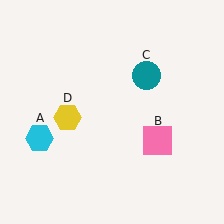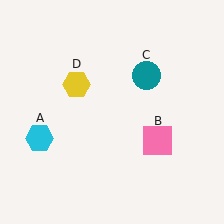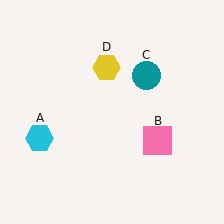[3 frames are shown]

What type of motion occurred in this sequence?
The yellow hexagon (object D) rotated clockwise around the center of the scene.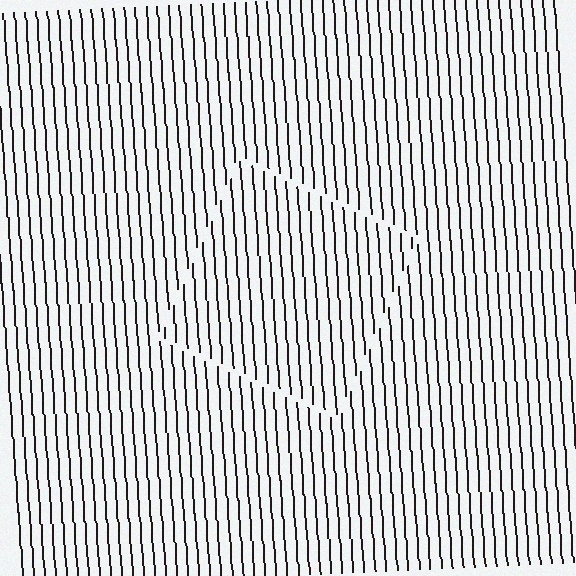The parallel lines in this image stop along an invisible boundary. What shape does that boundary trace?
An illusory square. The interior of the shape contains the same grating, shifted by half a period — the contour is defined by the phase discontinuity where line-ends from the inner and outer gratings abut.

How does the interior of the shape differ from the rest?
The interior of the shape contains the same grating, shifted by half a period — the contour is defined by the phase discontinuity where line-ends from the inner and outer gratings abut.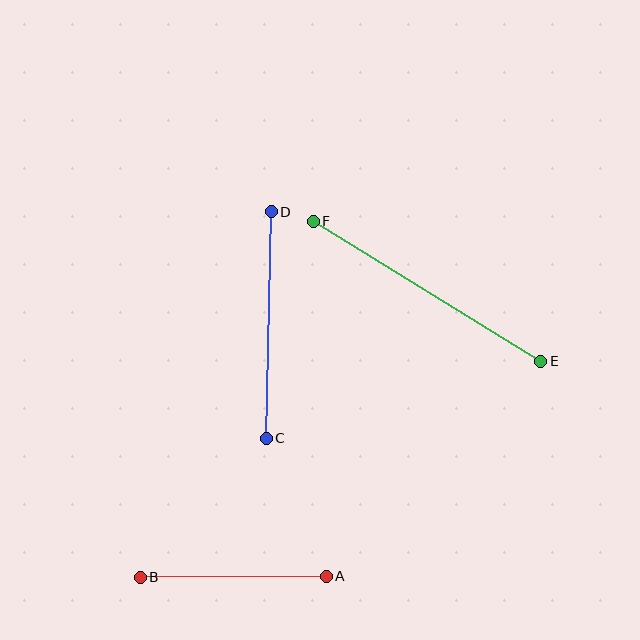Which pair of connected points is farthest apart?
Points E and F are farthest apart.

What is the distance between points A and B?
The distance is approximately 186 pixels.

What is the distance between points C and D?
The distance is approximately 226 pixels.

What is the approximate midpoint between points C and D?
The midpoint is at approximately (269, 325) pixels.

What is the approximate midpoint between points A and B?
The midpoint is at approximately (233, 577) pixels.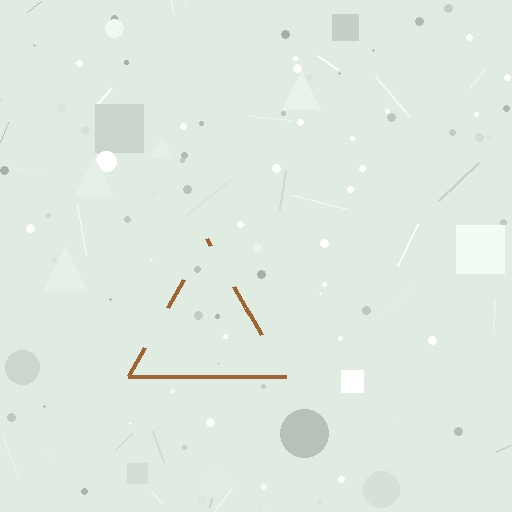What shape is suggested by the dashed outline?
The dashed outline suggests a triangle.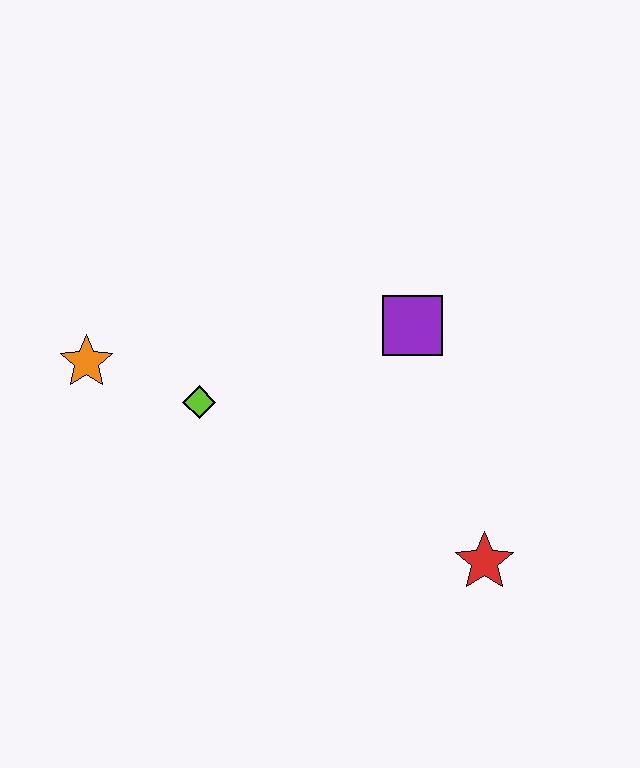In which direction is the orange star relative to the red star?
The orange star is to the left of the red star.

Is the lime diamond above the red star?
Yes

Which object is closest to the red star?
The purple square is closest to the red star.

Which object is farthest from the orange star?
The red star is farthest from the orange star.